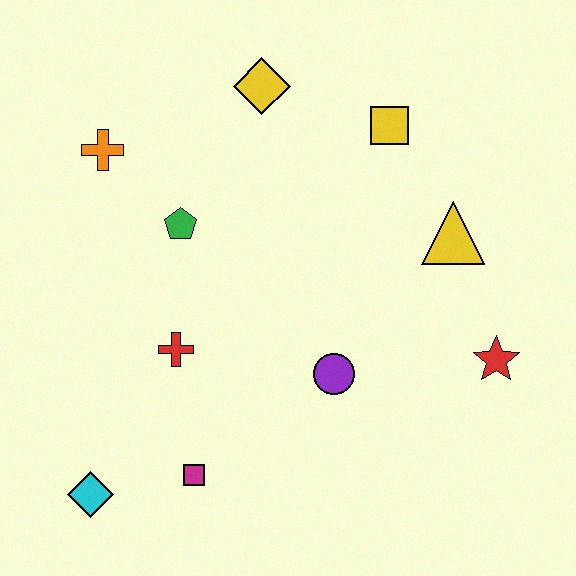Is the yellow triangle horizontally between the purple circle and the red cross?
No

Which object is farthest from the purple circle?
The orange cross is farthest from the purple circle.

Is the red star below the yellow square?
Yes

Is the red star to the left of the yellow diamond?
No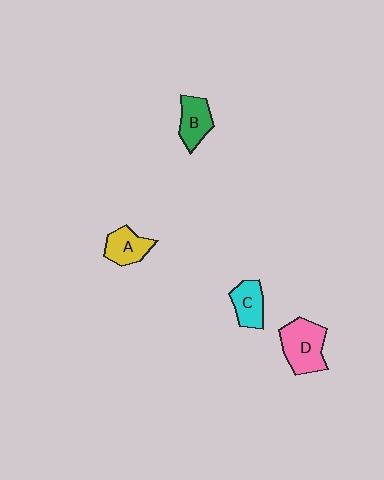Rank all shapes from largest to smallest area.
From largest to smallest: D (pink), B (green), A (yellow), C (cyan).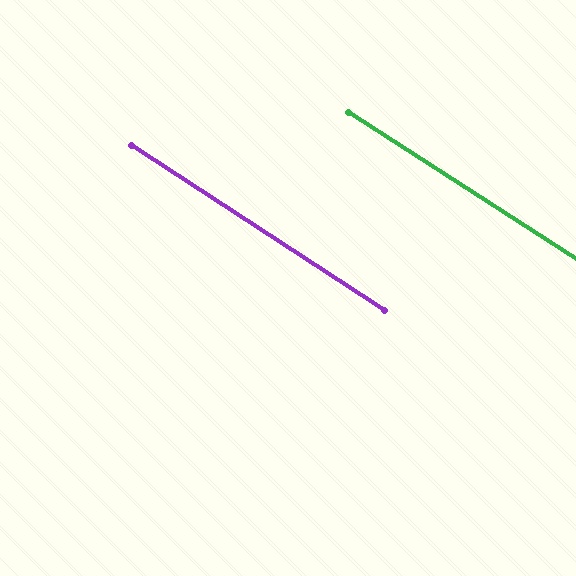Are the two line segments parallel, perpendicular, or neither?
Parallel — their directions differ by only 0.3°.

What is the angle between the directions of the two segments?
Approximately 0 degrees.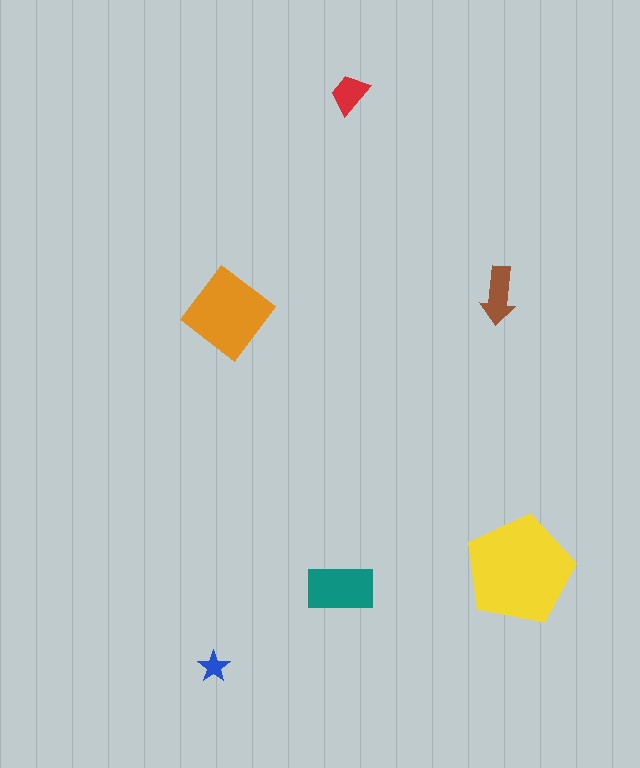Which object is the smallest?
The blue star.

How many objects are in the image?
There are 6 objects in the image.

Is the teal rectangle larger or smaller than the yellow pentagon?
Smaller.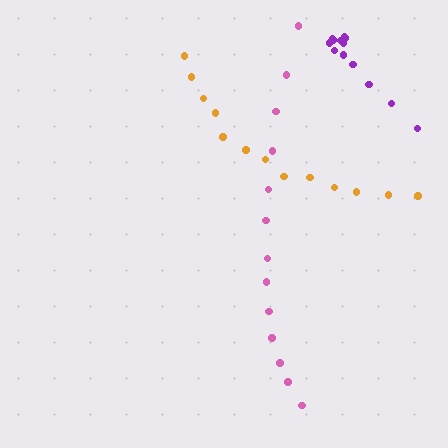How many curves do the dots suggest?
There are 3 distinct paths.